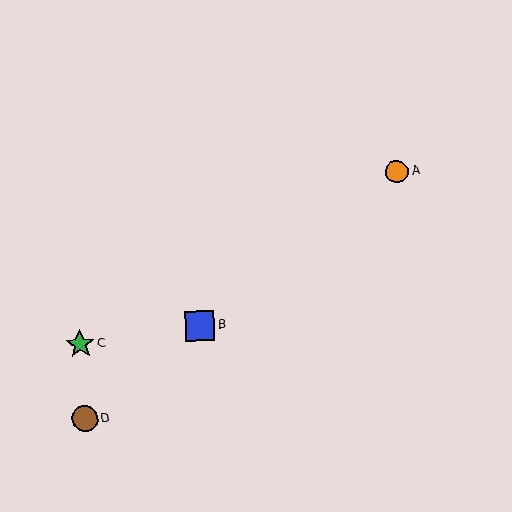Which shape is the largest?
The blue square (labeled B) is the largest.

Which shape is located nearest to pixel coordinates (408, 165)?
The orange circle (labeled A) at (397, 172) is nearest to that location.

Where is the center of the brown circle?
The center of the brown circle is at (85, 419).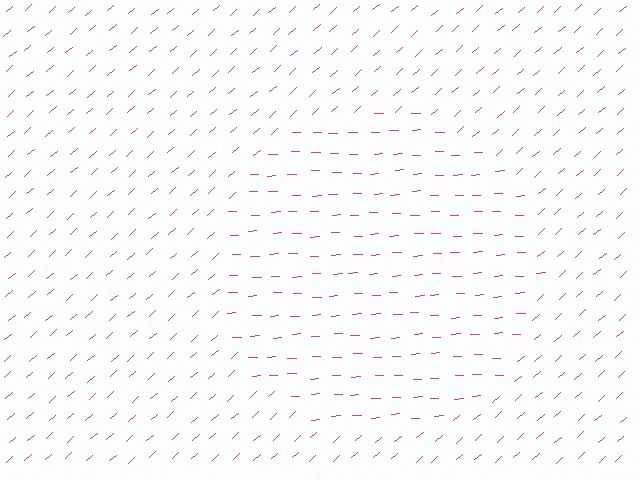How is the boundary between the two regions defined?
The boundary is defined purely by a change in line orientation (approximately 39 degrees difference). All lines are the same color and thickness.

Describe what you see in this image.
The image is filled with small magenta line segments. A circle region in the image has lines oriented differently from the surrounding lines, creating a visible texture boundary.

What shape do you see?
I see a circle.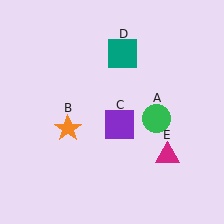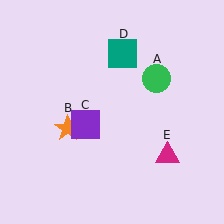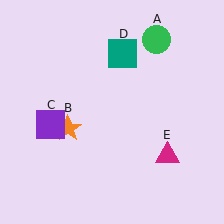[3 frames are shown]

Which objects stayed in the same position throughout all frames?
Orange star (object B) and teal square (object D) and magenta triangle (object E) remained stationary.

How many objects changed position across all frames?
2 objects changed position: green circle (object A), purple square (object C).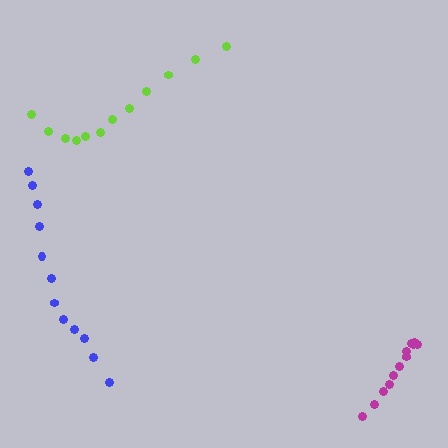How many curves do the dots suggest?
There are 3 distinct paths.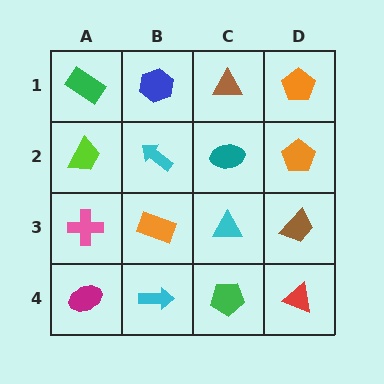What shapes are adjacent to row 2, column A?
A green rectangle (row 1, column A), a pink cross (row 3, column A), a cyan arrow (row 2, column B).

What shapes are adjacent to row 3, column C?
A teal ellipse (row 2, column C), a green pentagon (row 4, column C), an orange rectangle (row 3, column B), a brown trapezoid (row 3, column D).